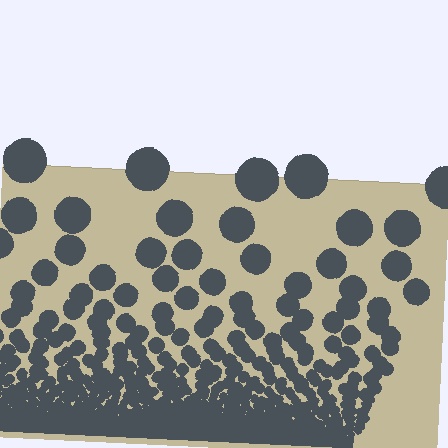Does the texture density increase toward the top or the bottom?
Density increases toward the bottom.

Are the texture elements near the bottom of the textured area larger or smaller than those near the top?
Smaller. The gradient is inverted — elements near the bottom are smaller and denser.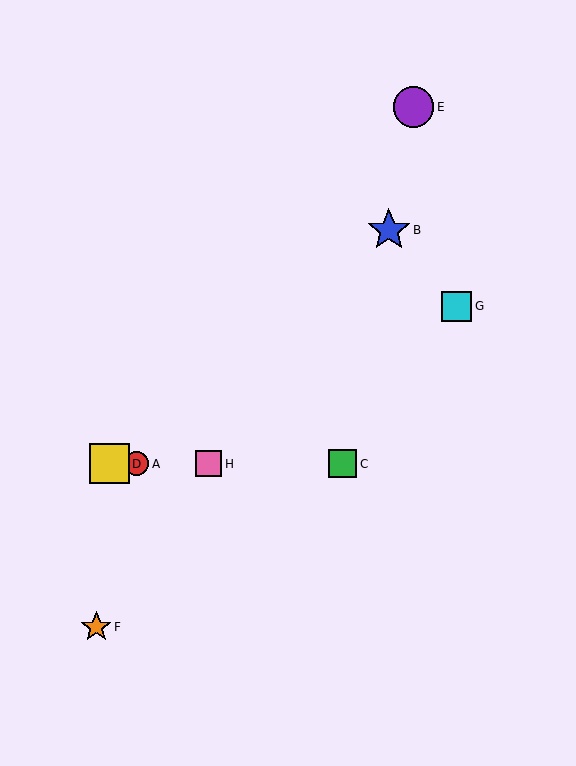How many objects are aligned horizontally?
4 objects (A, C, D, H) are aligned horizontally.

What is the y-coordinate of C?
Object C is at y≈464.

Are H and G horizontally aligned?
No, H is at y≈464 and G is at y≈306.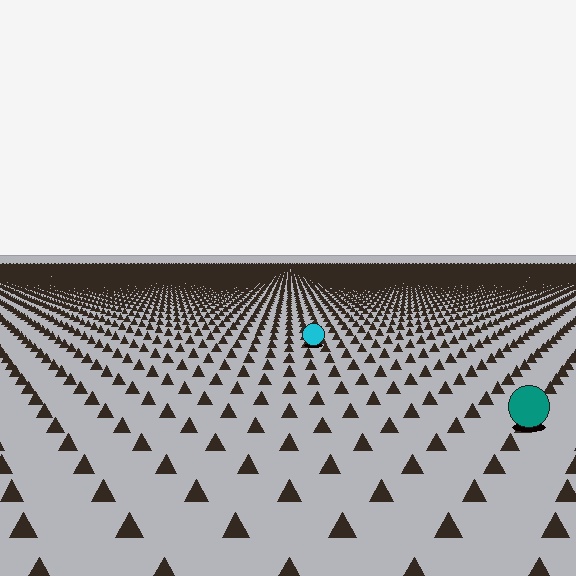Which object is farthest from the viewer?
The cyan circle is farthest from the viewer. It appears smaller and the ground texture around it is denser.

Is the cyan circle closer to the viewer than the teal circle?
No. The teal circle is closer — you can tell from the texture gradient: the ground texture is coarser near it.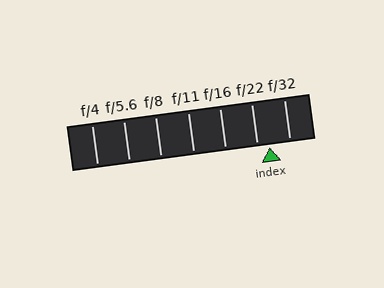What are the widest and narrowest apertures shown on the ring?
The widest aperture shown is f/4 and the narrowest is f/32.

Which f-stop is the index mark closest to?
The index mark is closest to f/22.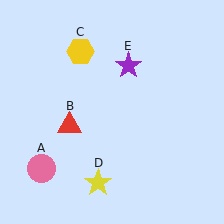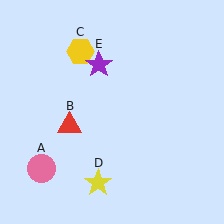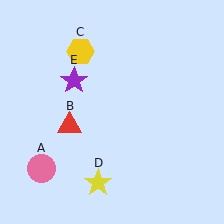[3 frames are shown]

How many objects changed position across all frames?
1 object changed position: purple star (object E).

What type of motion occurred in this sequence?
The purple star (object E) rotated counterclockwise around the center of the scene.